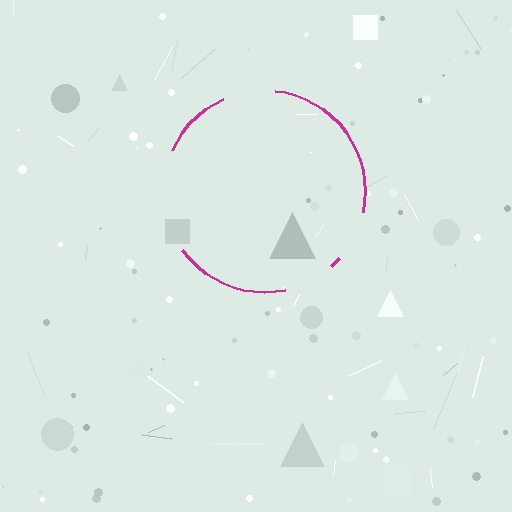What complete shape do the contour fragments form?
The contour fragments form a circle.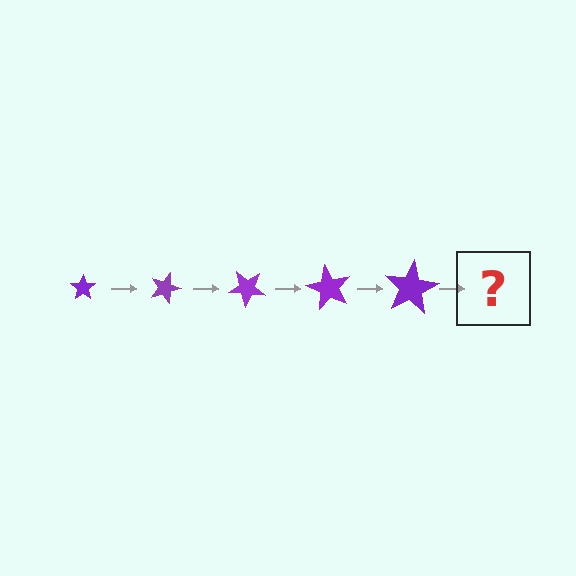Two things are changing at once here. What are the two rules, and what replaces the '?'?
The two rules are that the star grows larger each step and it rotates 20 degrees each step. The '?' should be a star, larger than the previous one and rotated 100 degrees from the start.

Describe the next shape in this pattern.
It should be a star, larger than the previous one and rotated 100 degrees from the start.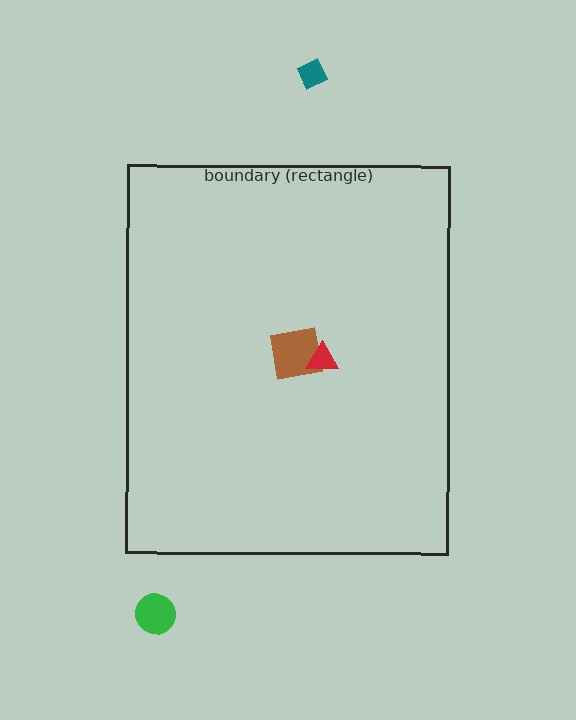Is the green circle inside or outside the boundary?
Outside.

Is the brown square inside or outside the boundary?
Inside.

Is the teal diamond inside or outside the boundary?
Outside.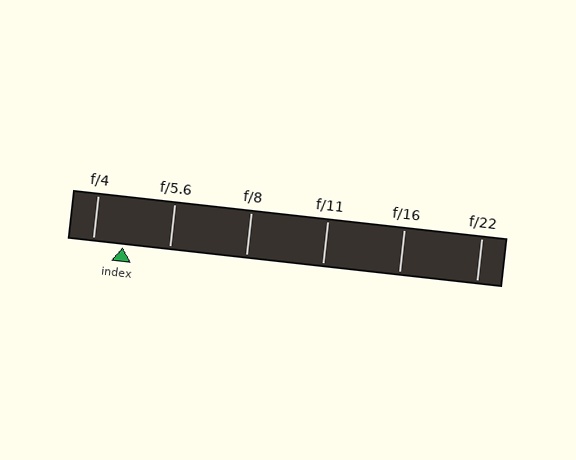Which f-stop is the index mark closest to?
The index mark is closest to f/4.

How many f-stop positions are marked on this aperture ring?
There are 6 f-stop positions marked.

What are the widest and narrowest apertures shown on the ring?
The widest aperture shown is f/4 and the narrowest is f/22.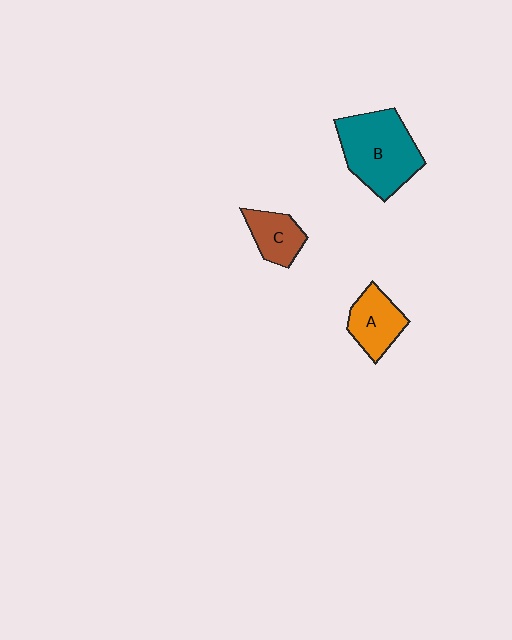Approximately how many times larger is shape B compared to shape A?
Approximately 1.8 times.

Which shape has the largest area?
Shape B (teal).